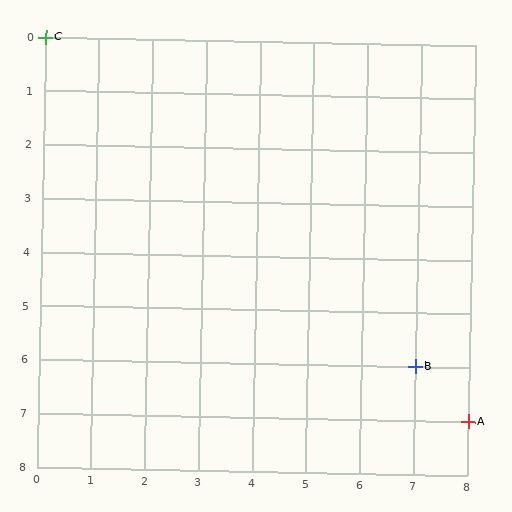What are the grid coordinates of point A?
Point A is at grid coordinates (8, 7).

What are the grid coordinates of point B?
Point B is at grid coordinates (7, 6).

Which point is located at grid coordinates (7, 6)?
Point B is at (7, 6).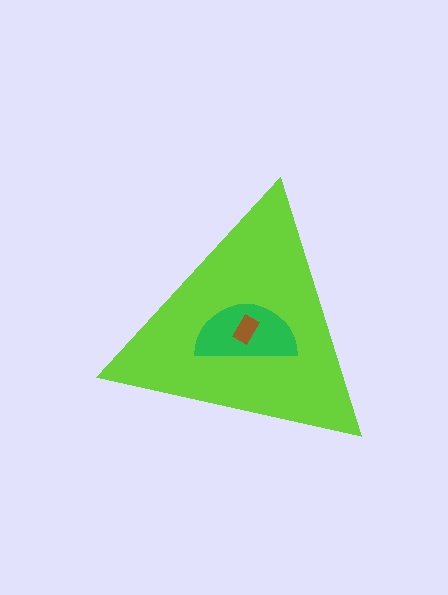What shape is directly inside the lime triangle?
The green semicircle.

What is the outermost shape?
The lime triangle.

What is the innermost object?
The brown rectangle.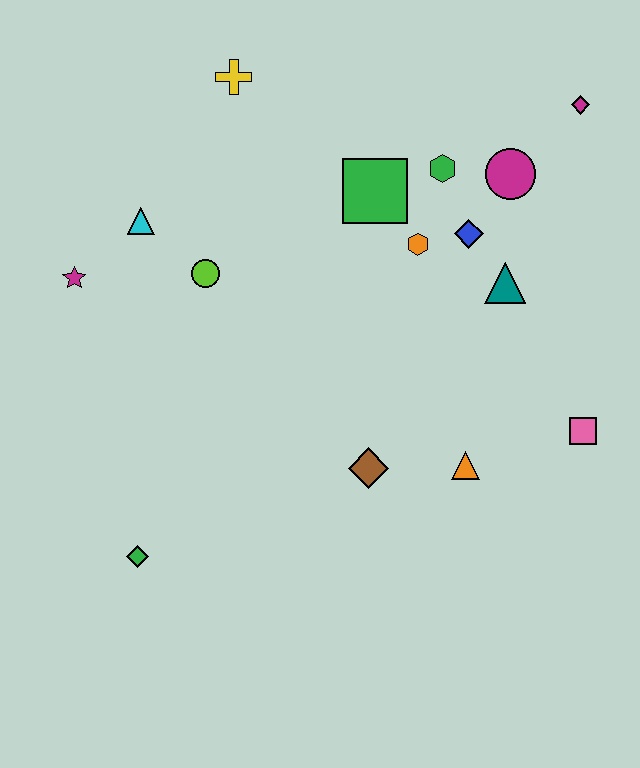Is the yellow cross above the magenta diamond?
Yes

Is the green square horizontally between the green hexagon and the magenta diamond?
No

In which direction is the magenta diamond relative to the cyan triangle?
The magenta diamond is to the right of the cyan triangle.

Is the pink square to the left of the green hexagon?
No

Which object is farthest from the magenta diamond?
The green diamond is farthest from the magenta diamond.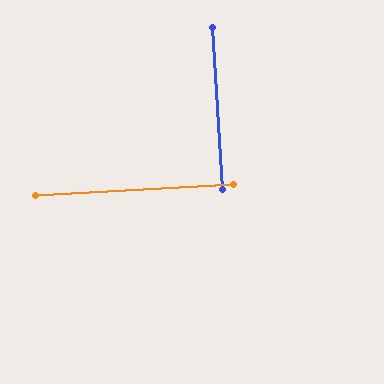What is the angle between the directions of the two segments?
Approximately 90 degrees.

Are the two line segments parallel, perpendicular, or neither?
Perpendicular — they meet at approximately 90°.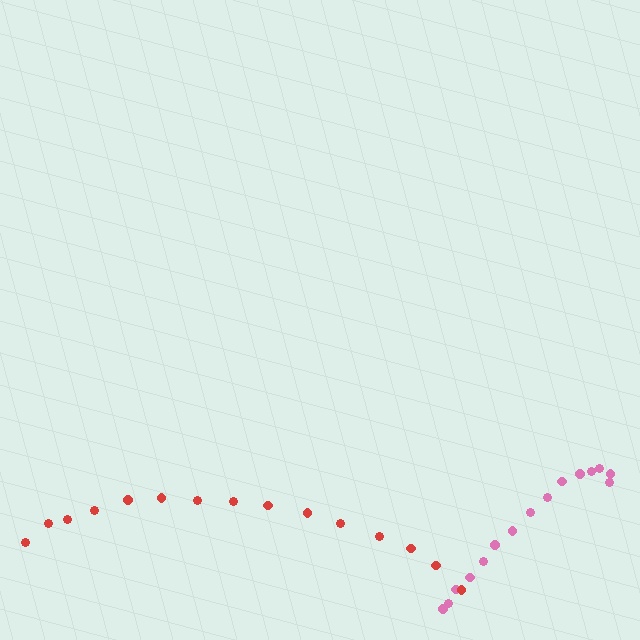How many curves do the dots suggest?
There are 2 distinct paths.